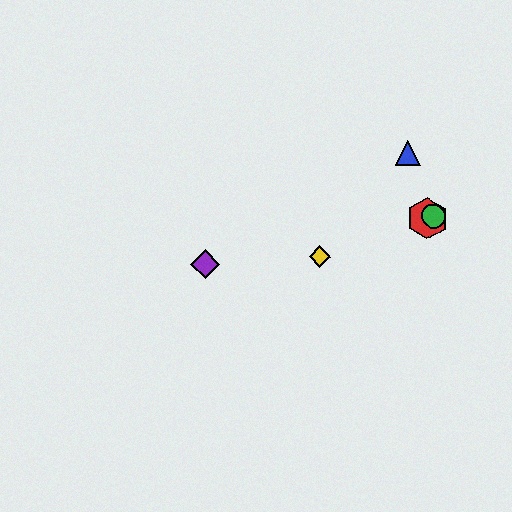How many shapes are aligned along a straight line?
3 shapes (the red hexagon, the green circle, the yellow diamond) are aligned along a straight line.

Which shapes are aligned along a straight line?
The red hexagon, the green circle, the yellow diamond are aligned along a straight line.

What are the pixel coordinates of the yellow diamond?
The yellow diamond is at (320, 257).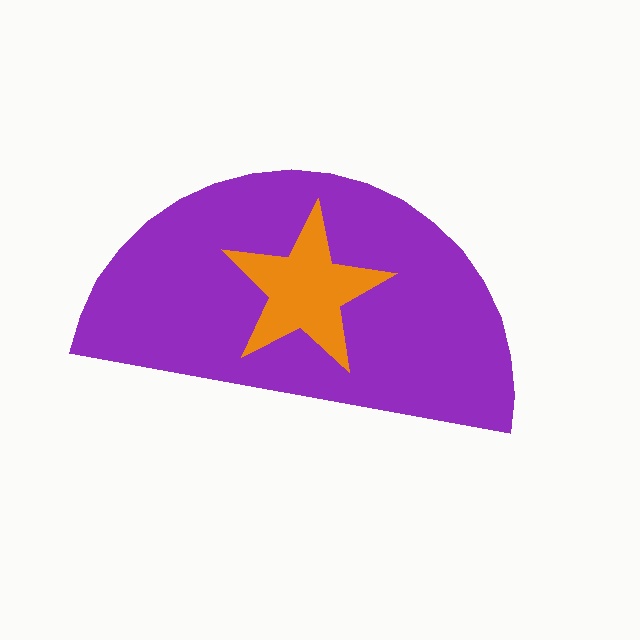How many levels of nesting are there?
2.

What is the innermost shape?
The orange star.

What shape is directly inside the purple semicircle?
The orange star.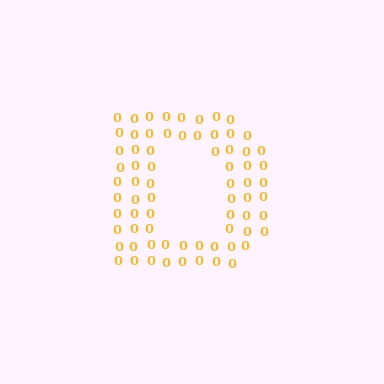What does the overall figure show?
The overall figure shows the letter D.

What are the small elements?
The small elements are digit 0's.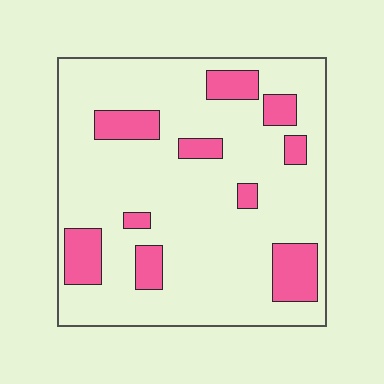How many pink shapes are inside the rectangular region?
10.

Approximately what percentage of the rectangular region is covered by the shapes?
Approximately 20%.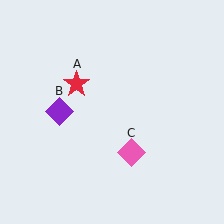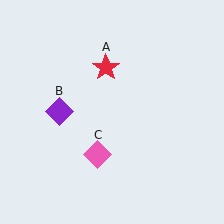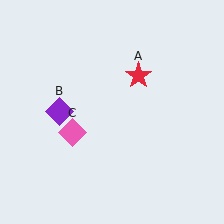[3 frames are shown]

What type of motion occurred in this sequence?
The red star (object A), pink diamond (object C) rotated clockwise around the center of the scene.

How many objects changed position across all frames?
2 objects changed position: red star (object A), pink diamond (object C).